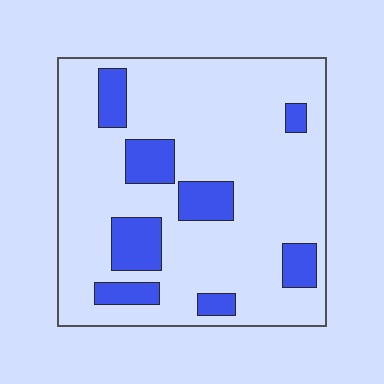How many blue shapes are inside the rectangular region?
8.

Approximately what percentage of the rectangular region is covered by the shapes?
Approximately 20%.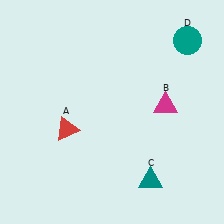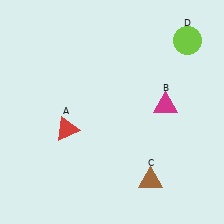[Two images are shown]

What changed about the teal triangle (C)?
In Image 1, C is teal. In Image 2, it changed to brown.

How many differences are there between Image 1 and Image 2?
There are 2 differences between the two images.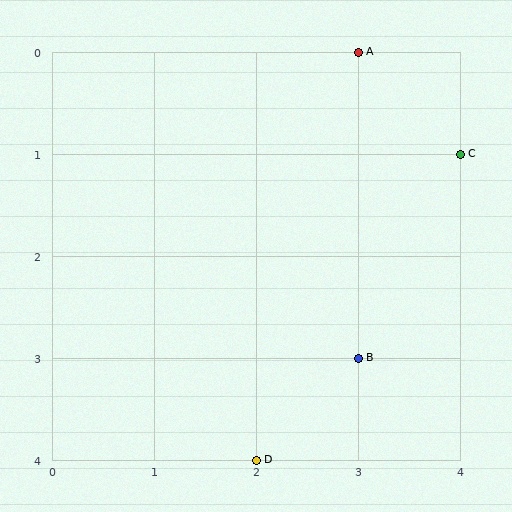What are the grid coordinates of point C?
Point C is at grid coordinates (4, 1).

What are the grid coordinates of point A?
Point A is at grid coordinates (3, 0).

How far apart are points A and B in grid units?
Points A and B are 3 rows apart.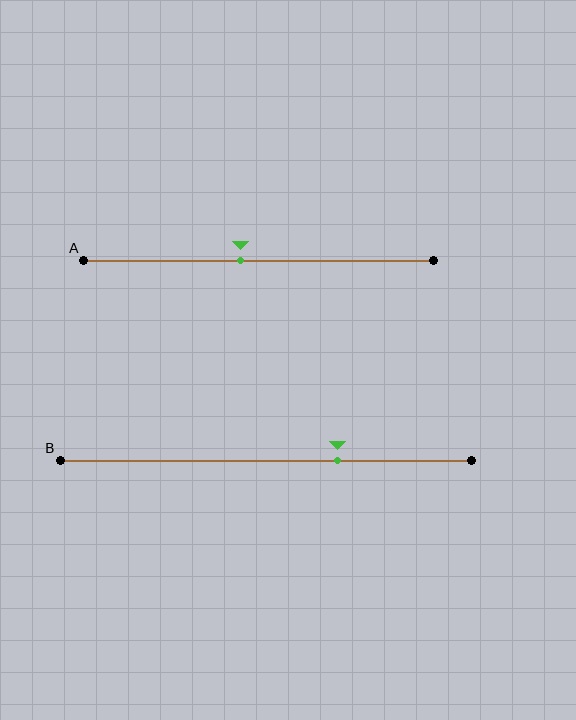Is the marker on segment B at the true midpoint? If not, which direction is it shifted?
No, the marker on segment B is shifted to the right by about 17% of the segment length.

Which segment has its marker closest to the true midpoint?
Segment A has its marker closest to the true midpoint.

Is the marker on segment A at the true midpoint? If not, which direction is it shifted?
No, the marker on segment A is shifted to the left by about 5% of the segment length.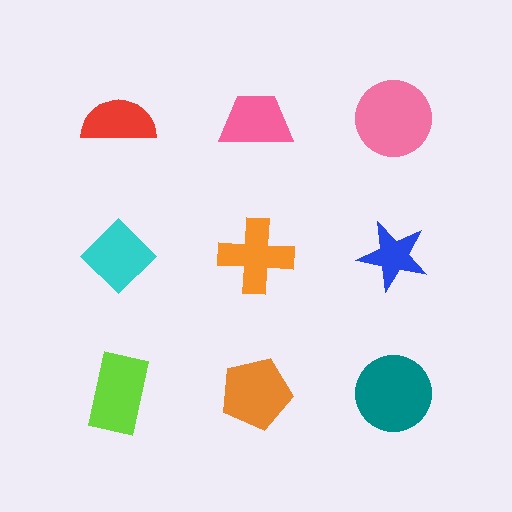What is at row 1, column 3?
A pink circle.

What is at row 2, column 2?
An orange cross.